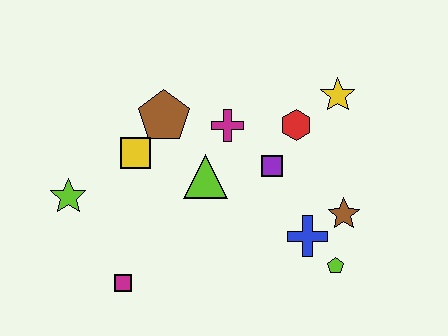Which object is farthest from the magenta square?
The yellow star is farthest from the magenta square.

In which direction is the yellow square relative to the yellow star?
The yellow square is to the left of the yellow star.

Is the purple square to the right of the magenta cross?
Yes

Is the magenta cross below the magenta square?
No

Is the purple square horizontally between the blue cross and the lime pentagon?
No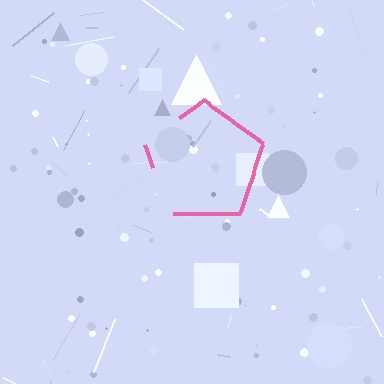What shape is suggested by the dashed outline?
The dashed outline suggests a pentagon.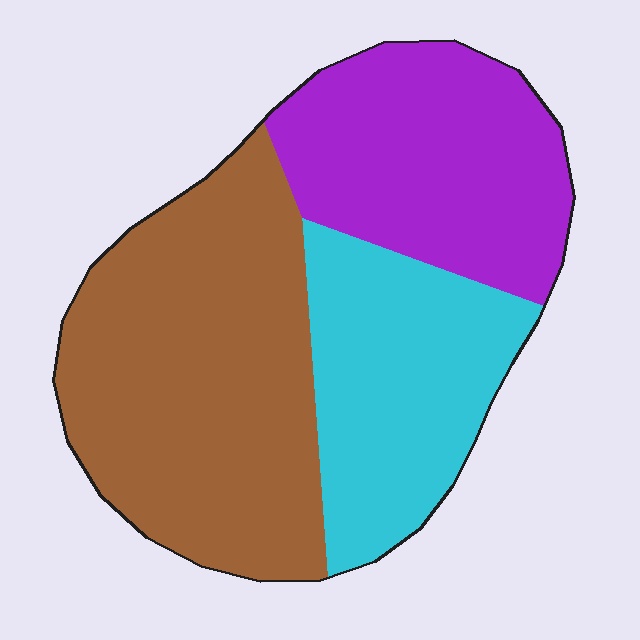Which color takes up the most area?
Brown, at roughly 45%.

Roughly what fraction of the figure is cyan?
Cyan covers roughly 25% of the figure.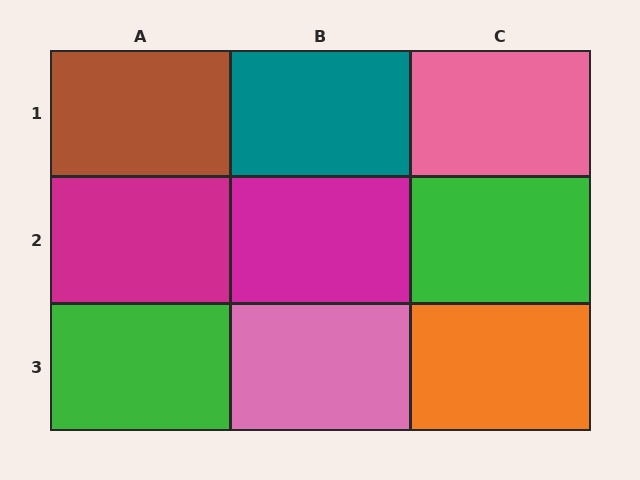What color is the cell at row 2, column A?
Magenta.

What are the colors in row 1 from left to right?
Brown, teal, pink.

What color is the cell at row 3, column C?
Orange.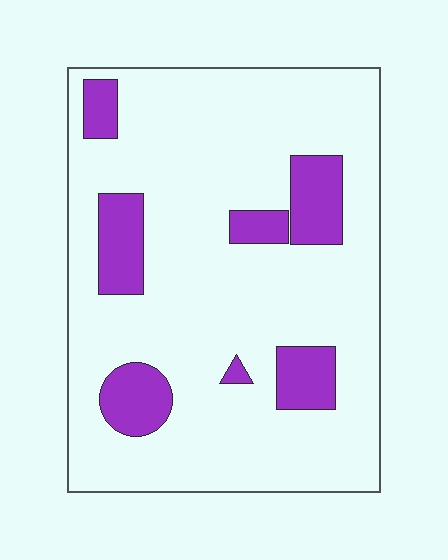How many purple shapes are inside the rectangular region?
7.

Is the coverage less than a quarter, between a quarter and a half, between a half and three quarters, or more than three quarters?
Less than a quarter.